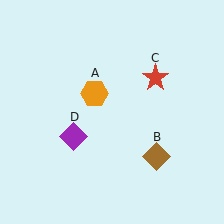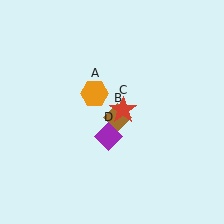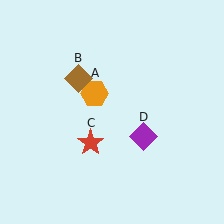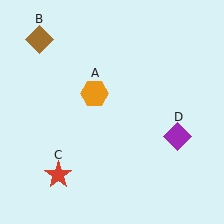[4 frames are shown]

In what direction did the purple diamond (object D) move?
The purple diamond (object D) moved right.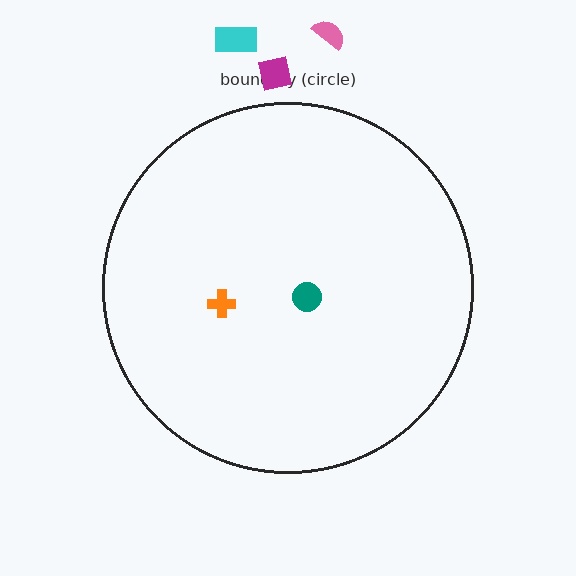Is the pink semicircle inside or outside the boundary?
Outside.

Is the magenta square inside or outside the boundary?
Outside.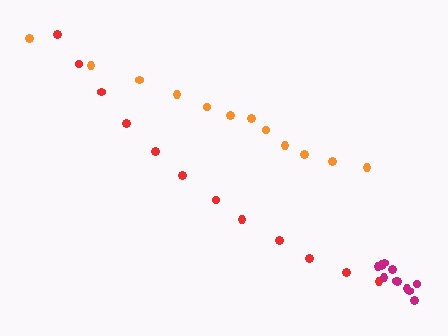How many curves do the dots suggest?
There are 3 distinct paths.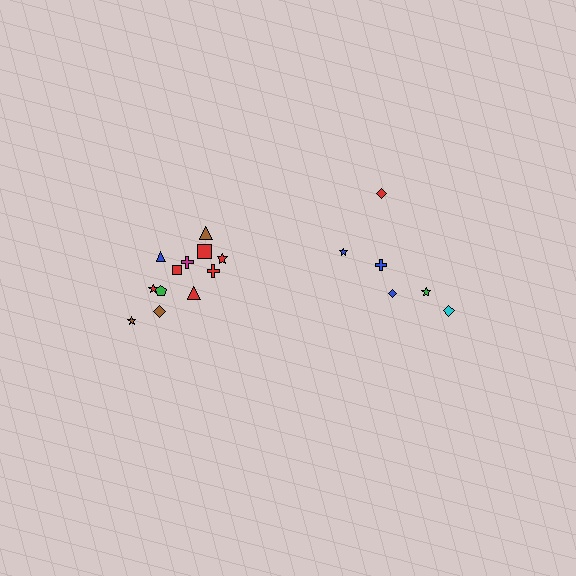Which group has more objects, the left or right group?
The left group.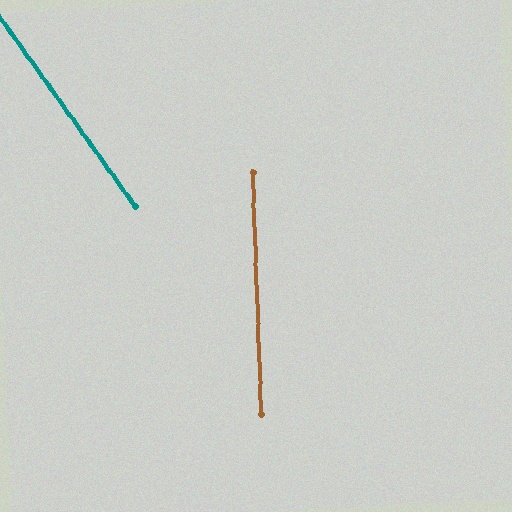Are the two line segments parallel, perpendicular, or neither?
Neither parallel nor perpendicular — they differ by about 33°.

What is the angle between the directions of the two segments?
Approximately 33 degrees.